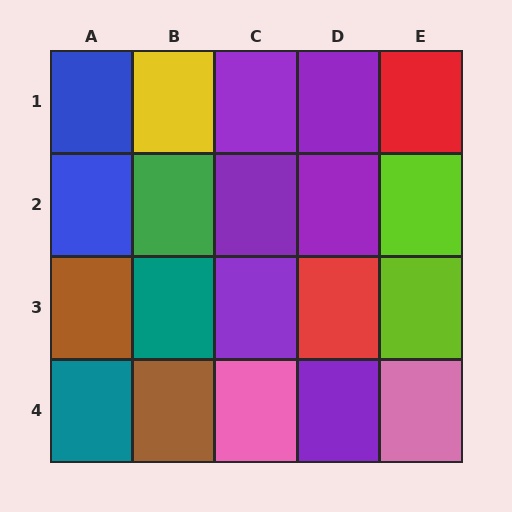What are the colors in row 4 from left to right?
Teal, brown, pink, purple, pink.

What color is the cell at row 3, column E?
Lime.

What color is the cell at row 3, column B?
Teal.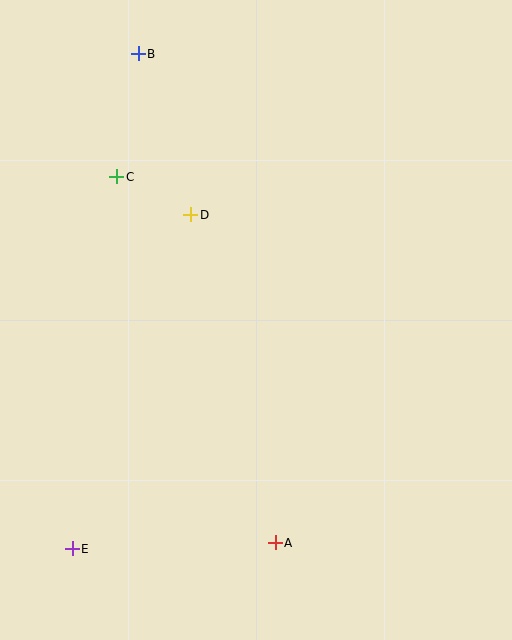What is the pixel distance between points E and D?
The distance between E and D is 355 pixels.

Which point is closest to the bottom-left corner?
Point E is closest to the bottom-left corner.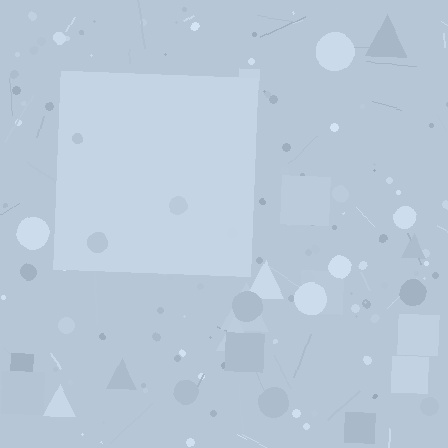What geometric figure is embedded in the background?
A square is embedded in the background.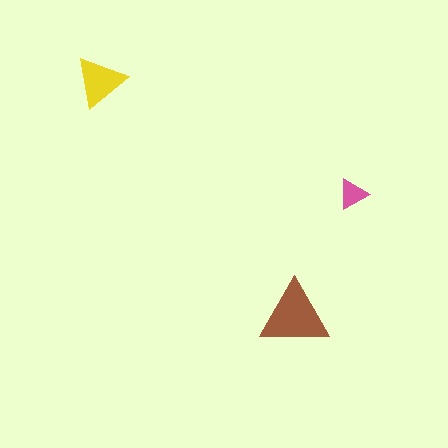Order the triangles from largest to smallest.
the brown one, the yellow one, the pink one.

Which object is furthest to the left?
The yellow triangle is leftmost.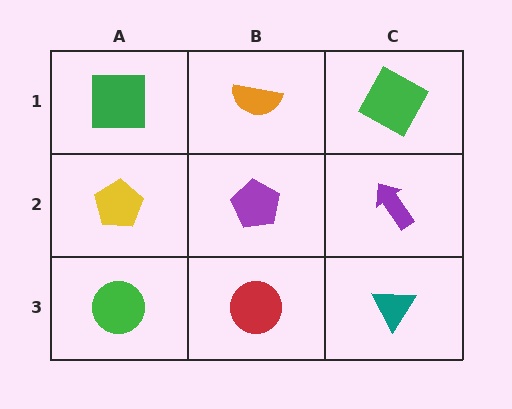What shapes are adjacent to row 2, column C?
A green square (row 1, column C), a teal triangle (row 3, column C), a purple pentagon (row 2, column B).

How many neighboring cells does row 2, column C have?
3.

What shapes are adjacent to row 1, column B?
A purple pentagon (row 2, column B), a green square (row 1, column A), a green square (row 1, column C).